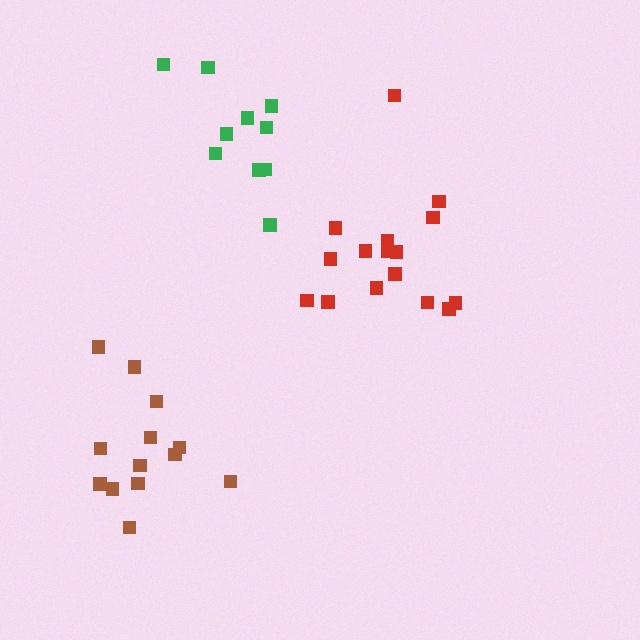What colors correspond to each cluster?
The clusters are colored: brown, red, green.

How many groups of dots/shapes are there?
There are 3 groups.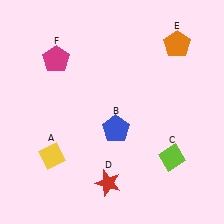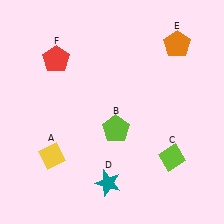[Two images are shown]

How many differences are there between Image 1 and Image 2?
There are 3 differences between the two images.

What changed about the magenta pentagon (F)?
In Image 1, F is magenta. In Image 2, it changed to red.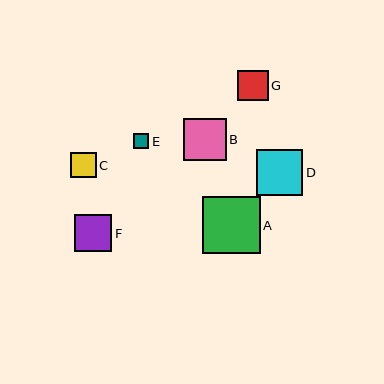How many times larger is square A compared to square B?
Square A is approximately 1.4 times the size of square B.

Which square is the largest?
Square A is the largest with a size of approximately 58 pixels.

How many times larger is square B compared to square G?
Square B is approximately 1.4 times the size of square G.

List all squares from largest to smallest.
From largest to smallest: A, D, B, F, G, C, E.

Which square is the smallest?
Square E is the smallest with a size of approximately 15 pixels.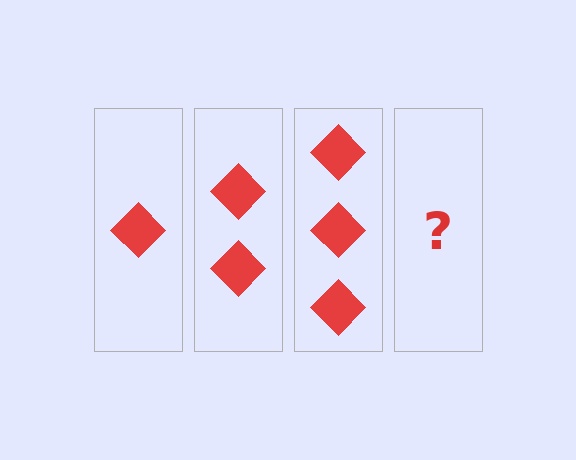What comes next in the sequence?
The next element should be 4 diamonds.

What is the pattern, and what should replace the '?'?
The pattern is that each step adds one more diamond. The '?' should be 4 diamonds.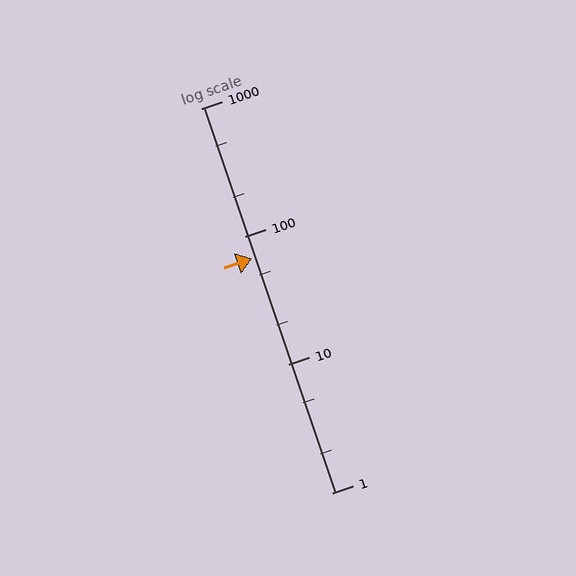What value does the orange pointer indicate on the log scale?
The pointer indicates approximately 67.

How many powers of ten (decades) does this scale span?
The scale spans 3 decades, from 1 to 1000.